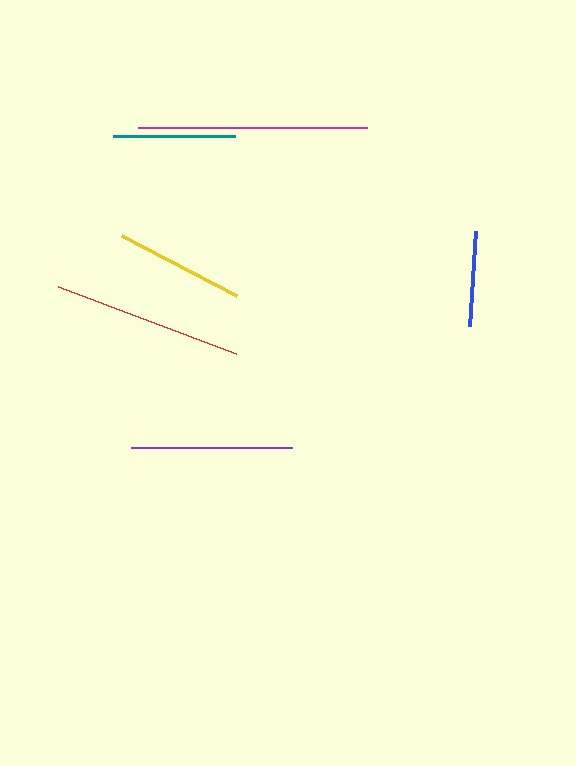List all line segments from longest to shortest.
From longest to shortest: magenta, red, purple, yellow, teal, blue.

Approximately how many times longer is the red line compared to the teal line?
The red line is approximately 1.6 times the length of the teal line.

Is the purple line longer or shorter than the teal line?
The purple line is longer than the teal line.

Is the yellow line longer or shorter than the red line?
The red line is longer than the yellow line.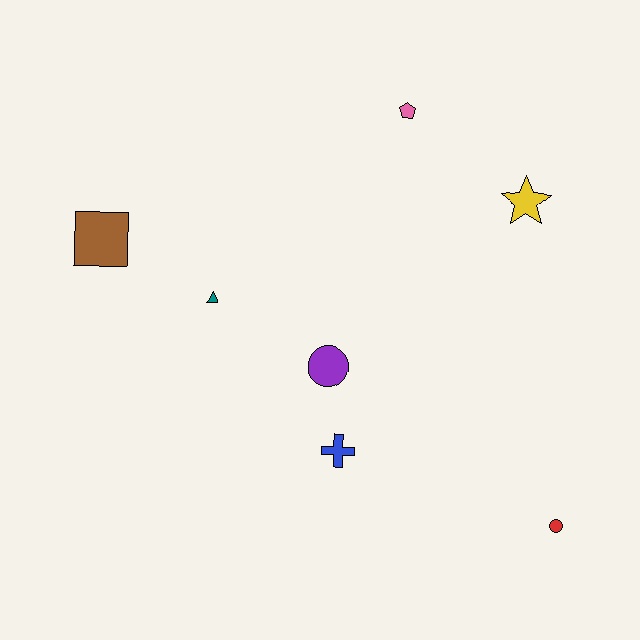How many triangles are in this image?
There is 1 triangle.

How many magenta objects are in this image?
There are no magenta objects.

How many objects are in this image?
There are 7 objects.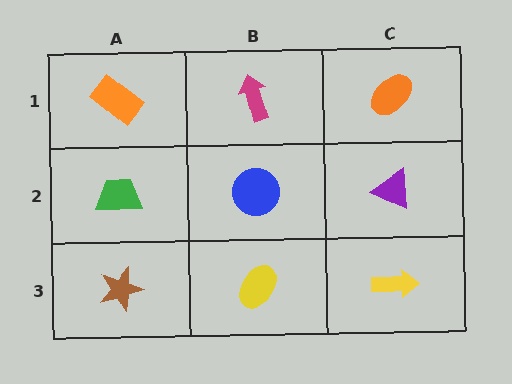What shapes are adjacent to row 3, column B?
A blue circle (row 2, column B), a brown star (row 3, column A), a yellow arrow (row 3, column C).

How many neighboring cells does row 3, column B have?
3.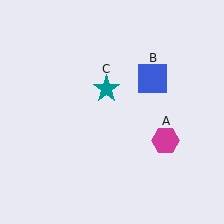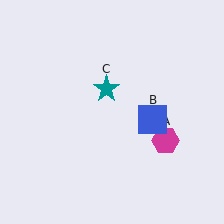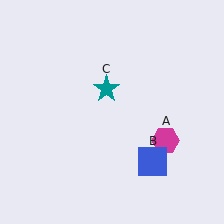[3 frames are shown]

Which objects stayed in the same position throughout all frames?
Magenta hexagon (object A) and teal star (object C) remained stationary.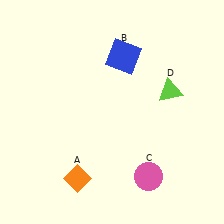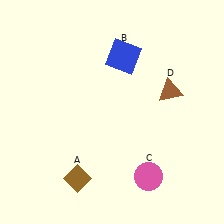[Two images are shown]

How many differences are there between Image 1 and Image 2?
There are 2 differences between the two images.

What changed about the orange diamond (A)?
In Image 1, A is orange. In Image 2, it changed to brown.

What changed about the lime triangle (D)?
In Image 1, D is lime. In Image 2, it changed to brown.